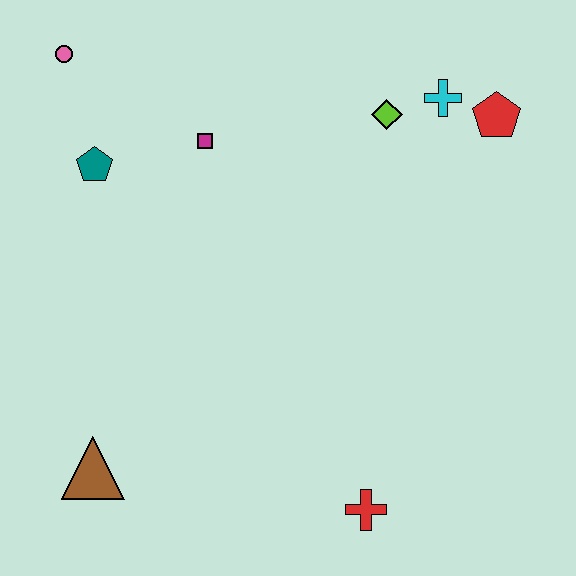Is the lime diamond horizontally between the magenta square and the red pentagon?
Yes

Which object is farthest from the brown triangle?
The red pentagon is farthest from the brown triangle.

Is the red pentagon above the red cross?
Yes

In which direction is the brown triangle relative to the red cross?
The brown triangle is to the left of the red cross.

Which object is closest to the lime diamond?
The cyan cross is closest to the lime diamond.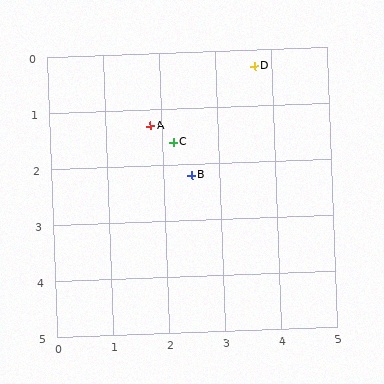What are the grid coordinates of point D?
Point D is at approximately (3.7, 0.3).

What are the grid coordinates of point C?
Point C is at approximately (2.2, 1.6).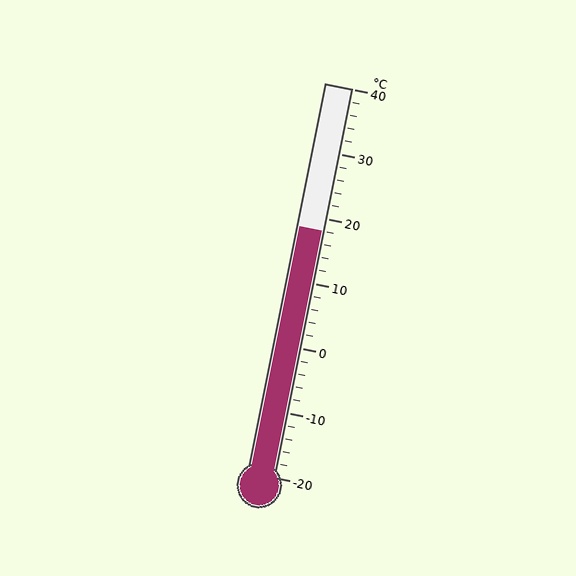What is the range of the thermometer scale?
The thermometer scale ranges from -20°C to 40°C.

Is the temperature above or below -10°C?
The temperature is above -10°C.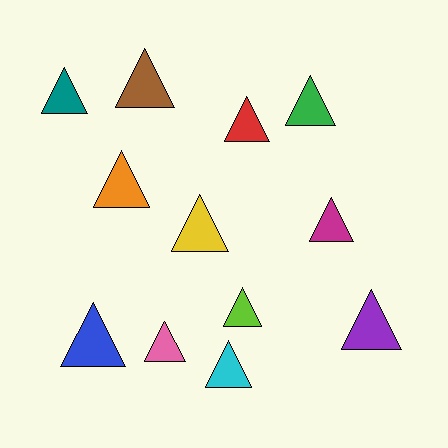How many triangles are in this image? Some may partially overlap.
There are 12 triangles.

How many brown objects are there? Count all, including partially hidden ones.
There is 1 brown object.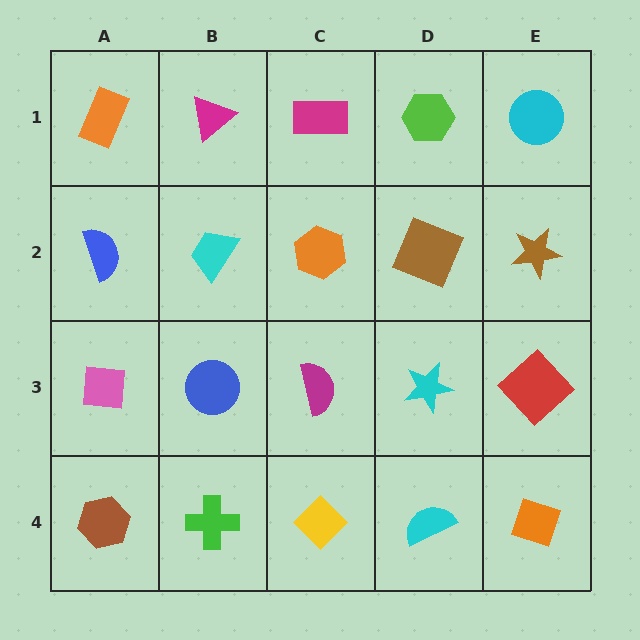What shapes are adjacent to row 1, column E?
A brown star (row 2, column E), a lime hexagon (row 1, column D).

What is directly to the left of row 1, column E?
A lime hexagon.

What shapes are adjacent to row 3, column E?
A brown star (row 2, column E), an orange diamond (row 4, column E), a cyan star (row 3, column D).